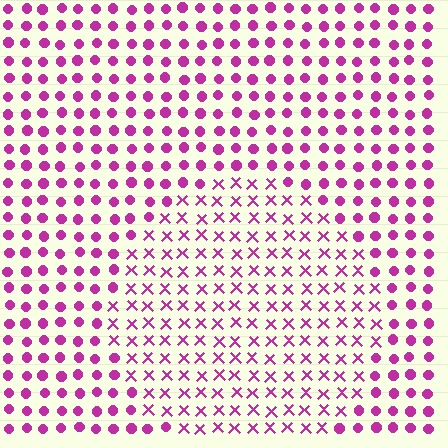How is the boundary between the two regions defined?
The boundary is defined by a change in element shape: X marks inside vs. circles outside. All elements share the same color and spacing.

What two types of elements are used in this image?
The image uses X marks inside the circle region and circles outside it.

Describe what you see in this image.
The image is filled with small magenta elements arranged in a uniform grid. A circle-shaped region contains X marks, while the surrounding area contains circles. The boundary is defined purely by the change in element shape.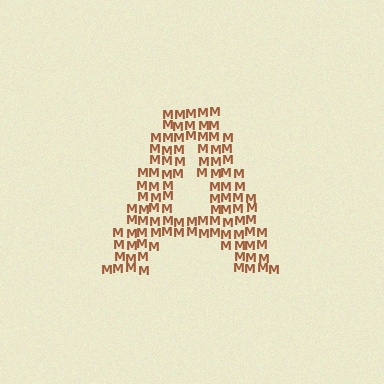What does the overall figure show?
The overall figure shows the letter A.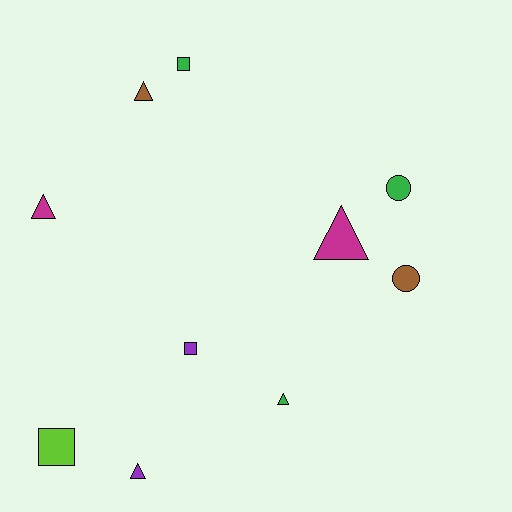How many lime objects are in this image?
There is 1 lime object.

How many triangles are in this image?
There are 5 triangles.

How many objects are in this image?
There are 10 objects.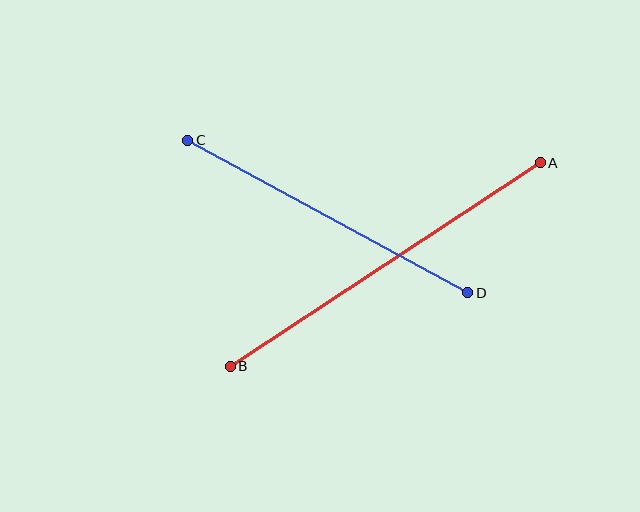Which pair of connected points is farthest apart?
Points A and B are farthest apart.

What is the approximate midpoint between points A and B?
The midpoint is at approximately (385, 265) pixels.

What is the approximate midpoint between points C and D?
The midpoint is at approximately (328, 217) pixels.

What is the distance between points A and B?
The distance is approximately 371 pixels.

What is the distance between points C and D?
The distance is approximately 319 pixels.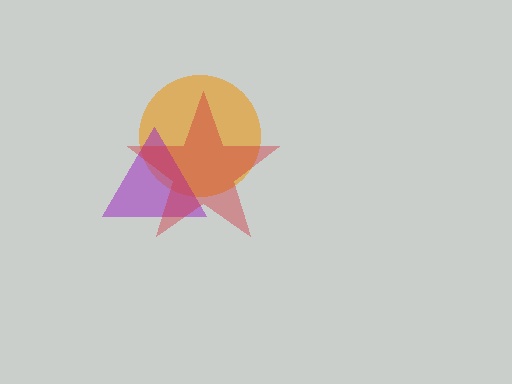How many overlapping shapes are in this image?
There are 3 overlapping shapes in the image.